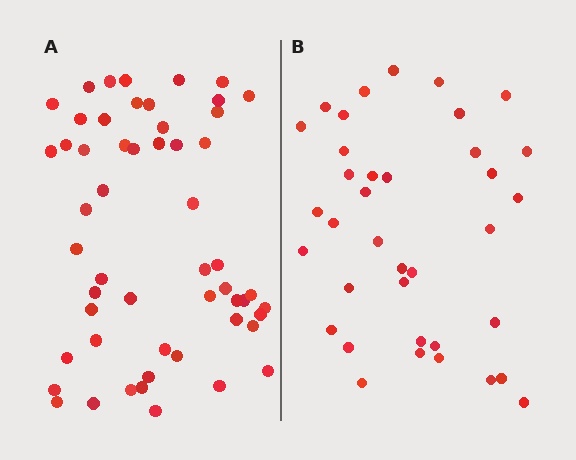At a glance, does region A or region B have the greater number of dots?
Region A (the left region) has more dots.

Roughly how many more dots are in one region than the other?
Region A has approximately 15 more dots than region B.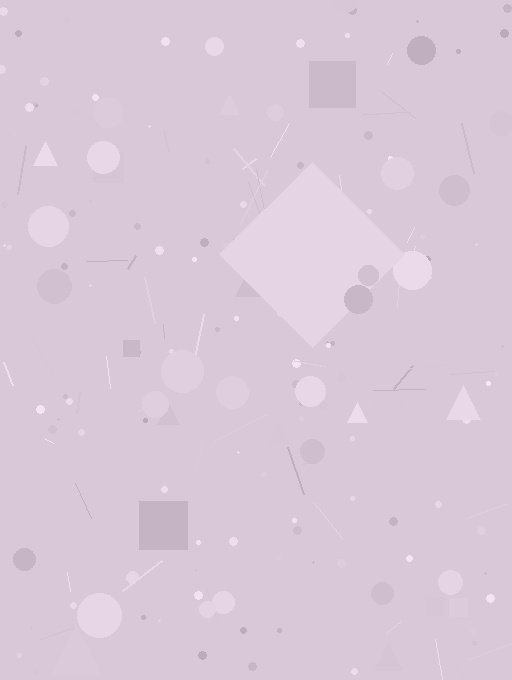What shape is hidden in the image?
A diamond is hidden in the image.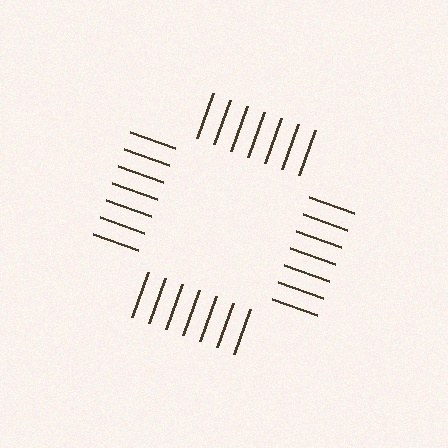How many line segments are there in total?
28 — 7 along each of the 4 edges.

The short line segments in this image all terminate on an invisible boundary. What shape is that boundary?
An illusory square — the line segments terminate on its edges but no continuous stroke is drawn.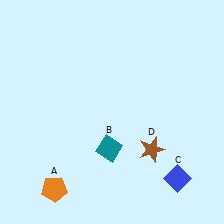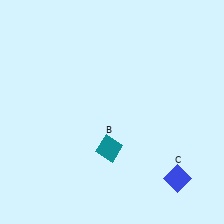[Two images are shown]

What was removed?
The orange pentagon (A), the brown star (D) were removed in Image 2.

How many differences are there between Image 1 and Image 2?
There are 2 differences between the two images.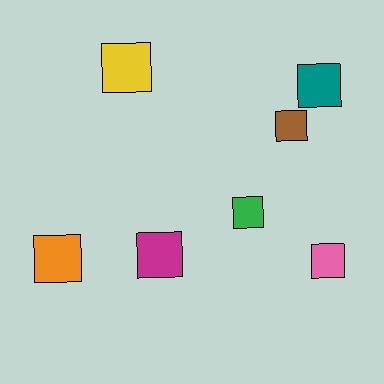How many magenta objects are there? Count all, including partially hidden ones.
There is 1 magenta object.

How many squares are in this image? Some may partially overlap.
There are 7 squares.